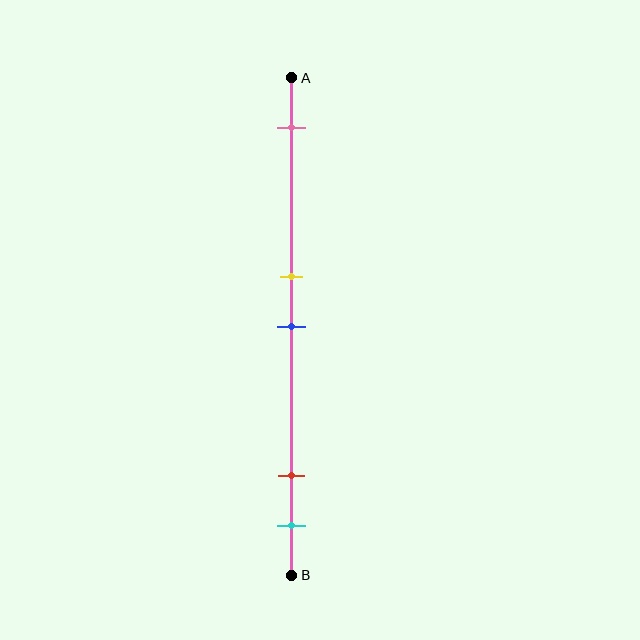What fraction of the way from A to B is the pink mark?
The pink mark is approximately 10% (0.1) of the way from A to B.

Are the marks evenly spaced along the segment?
No, the marks are not evenly spaced.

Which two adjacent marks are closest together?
The yellow and blue marks are the closest adjacent pair.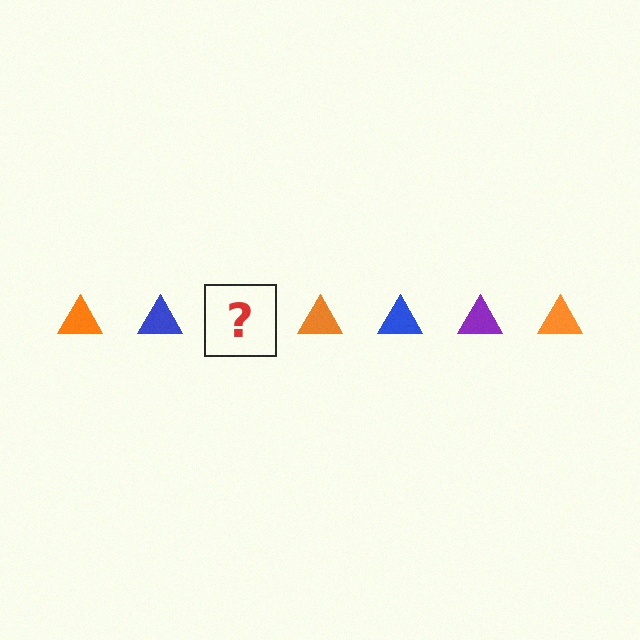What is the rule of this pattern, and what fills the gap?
The rule is that the pattern cycles through orange, blue, purple triangles. The gap should be filled with a purple triangle.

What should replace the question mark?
The question mark should be replaced with a purple triangle.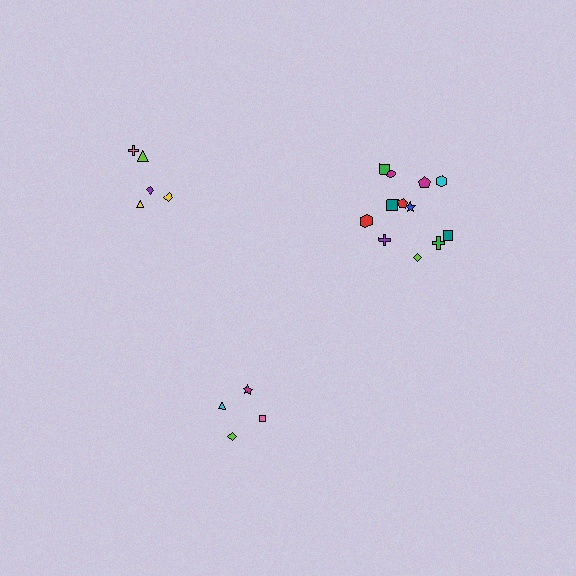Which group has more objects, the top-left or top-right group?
The top-right group.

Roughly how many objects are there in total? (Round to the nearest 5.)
Roughly 20 objects in total.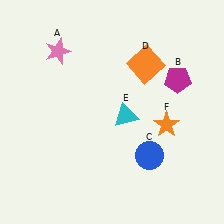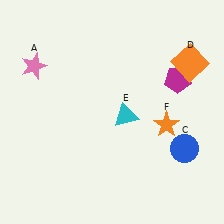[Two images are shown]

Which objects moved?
The objects that moved are: the pink star (A), the blue circle (C), the orange square (D).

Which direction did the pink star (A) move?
The pink star (A) moved left.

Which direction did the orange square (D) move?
The orange square (D) moved right.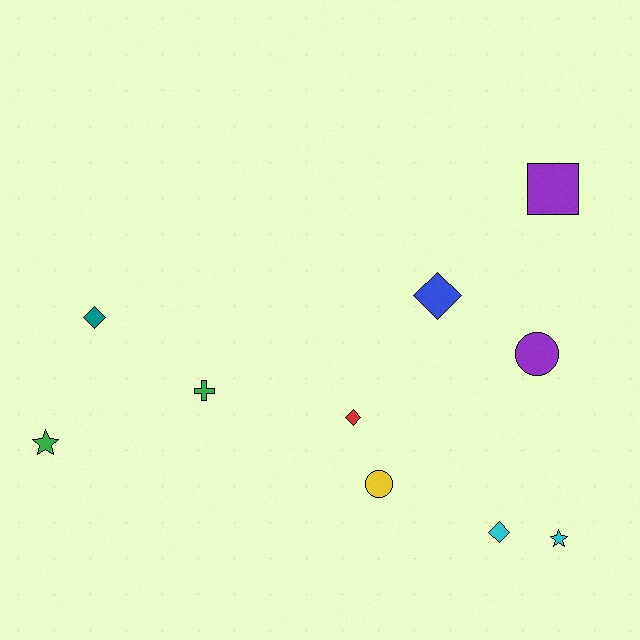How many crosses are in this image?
There is 1 cross.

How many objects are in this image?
There are 10 objects.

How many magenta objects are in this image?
There are no magenta objects.